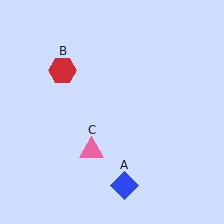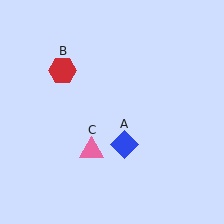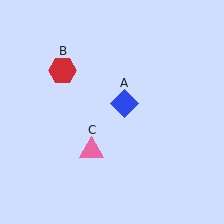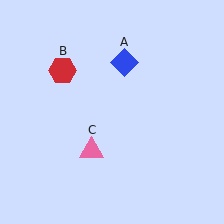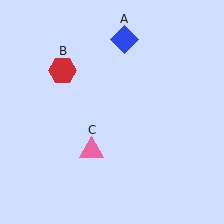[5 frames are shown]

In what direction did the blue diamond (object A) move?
The blue diamond (object A) moved up.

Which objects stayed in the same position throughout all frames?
Red hexagon (object B) and pink triangle (object C) remained stationary.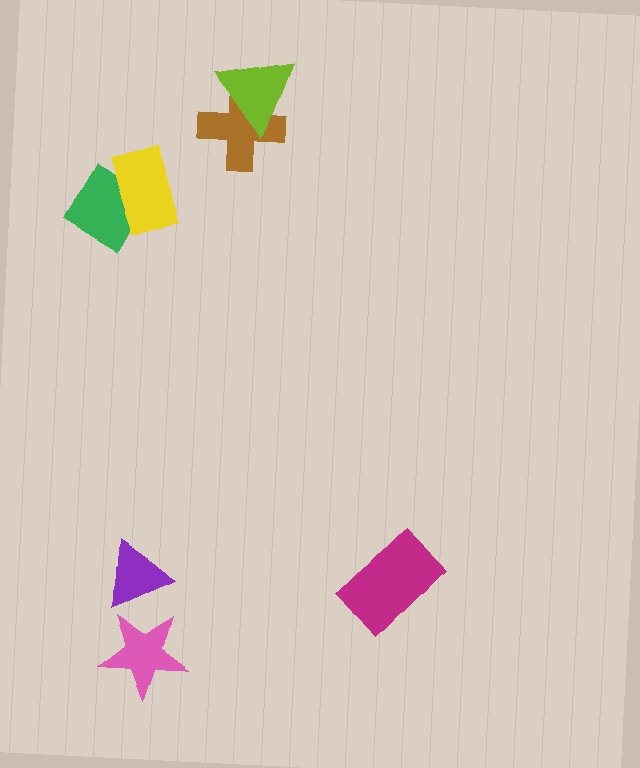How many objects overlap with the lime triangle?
1 object overlaps with the lime triangle.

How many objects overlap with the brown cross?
1 object overlaps with the brown cross.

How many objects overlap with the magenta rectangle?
0 objects overlap with the magenta rectangle.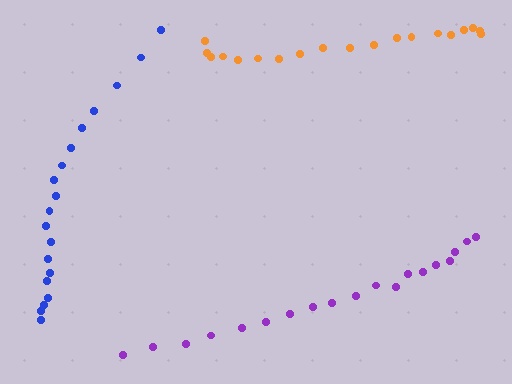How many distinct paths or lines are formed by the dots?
There are 3 distinct paths.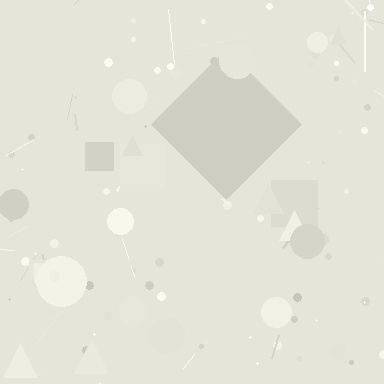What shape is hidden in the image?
A diamond is hidden in the image.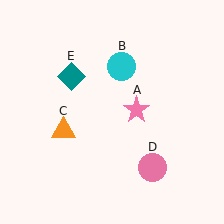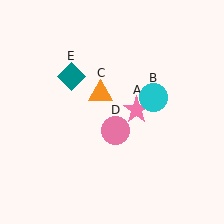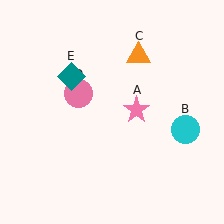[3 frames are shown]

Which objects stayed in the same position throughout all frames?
Pink star (object A) and teal diamond (object E) remained stationary.